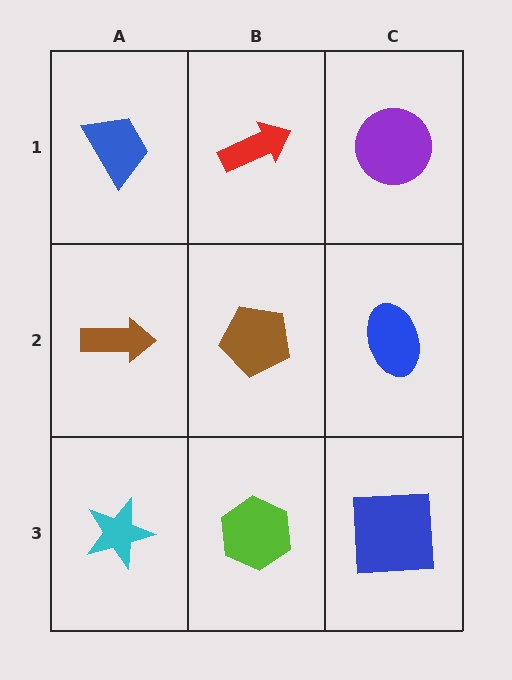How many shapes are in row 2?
3 shapes.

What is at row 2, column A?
A brown arrow.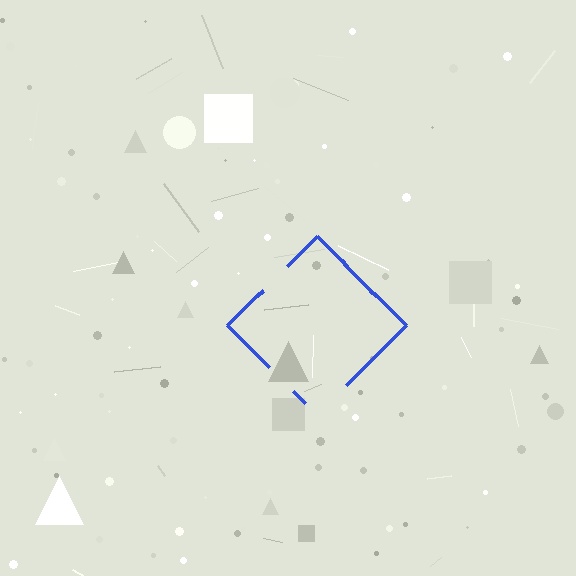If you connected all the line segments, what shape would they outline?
They would outline a diamond.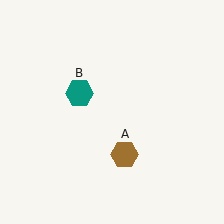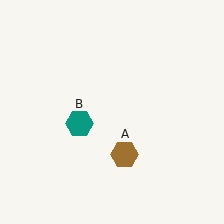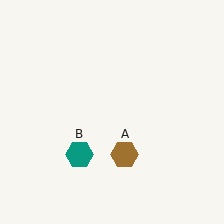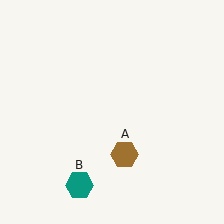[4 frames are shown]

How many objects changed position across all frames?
1 object changed position: teal hexagon (object B).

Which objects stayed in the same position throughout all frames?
Brown hexagon (object A) remained stationary.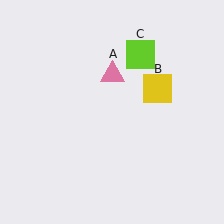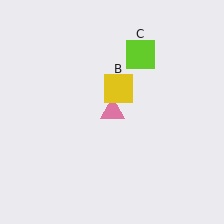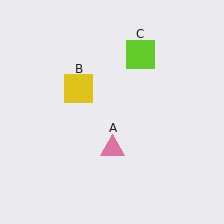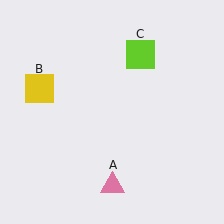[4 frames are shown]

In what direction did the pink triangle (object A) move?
The pink triangle (object A) moved down.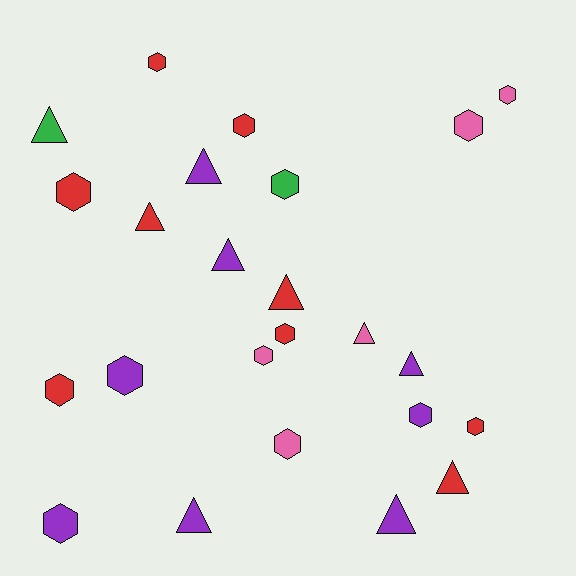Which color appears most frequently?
Red, with 9 objects.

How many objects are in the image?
There are 24 objects.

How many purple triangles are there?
There are 5 purple triangles.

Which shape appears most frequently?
Hexagon, with 14 objects.